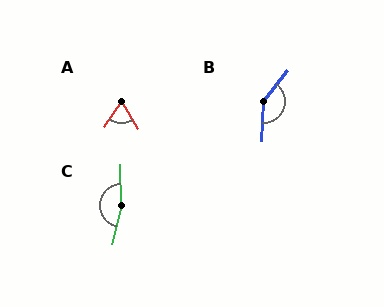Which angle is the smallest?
A, at approximately 66 degrees.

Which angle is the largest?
C, at approximately 165 degrees.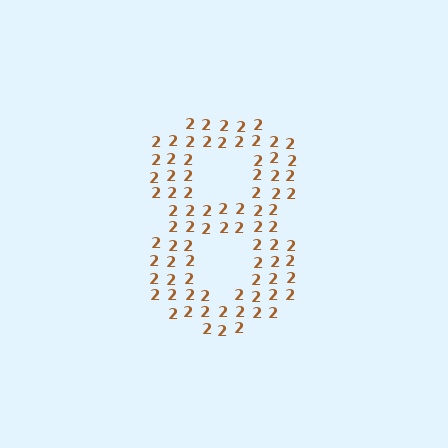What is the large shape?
The large shape is the digit 8.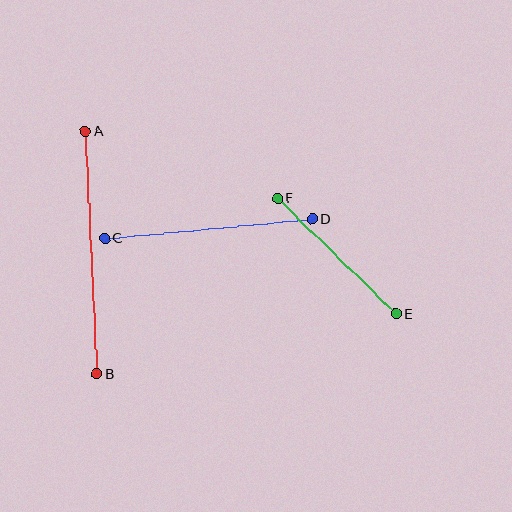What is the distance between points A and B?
The distance is approximately 243 pixels.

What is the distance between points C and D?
The distance is approximately 209 pixels.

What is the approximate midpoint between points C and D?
The midpoint is at approximately (208, 229) pixels.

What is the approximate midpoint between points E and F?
The midpoint is at approximately (337, 256) pixels.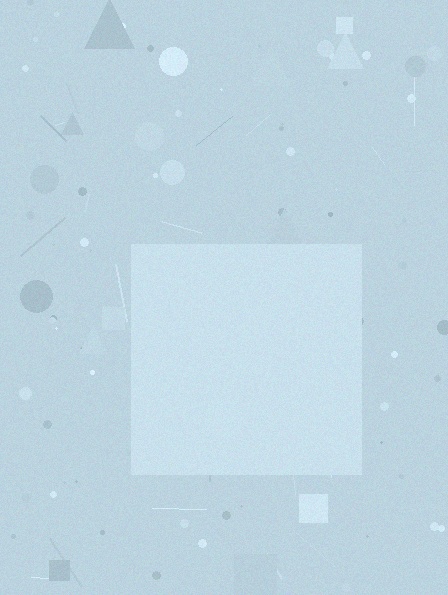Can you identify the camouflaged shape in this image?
The camouflaged shape is a square.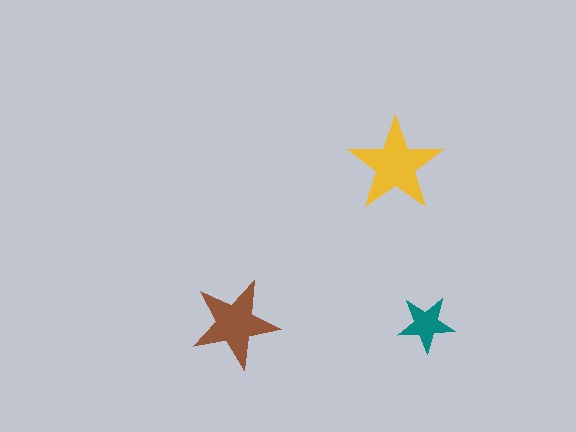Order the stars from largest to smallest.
the yellow one, the brown one, the teal one.